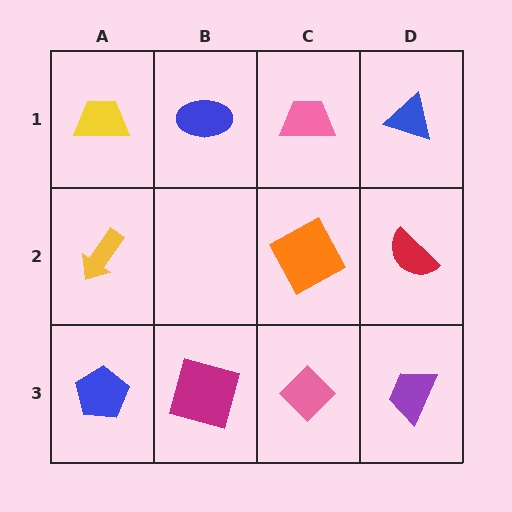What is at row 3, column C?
A pink diamond.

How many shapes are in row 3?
4 shapes.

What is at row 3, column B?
A magenta square.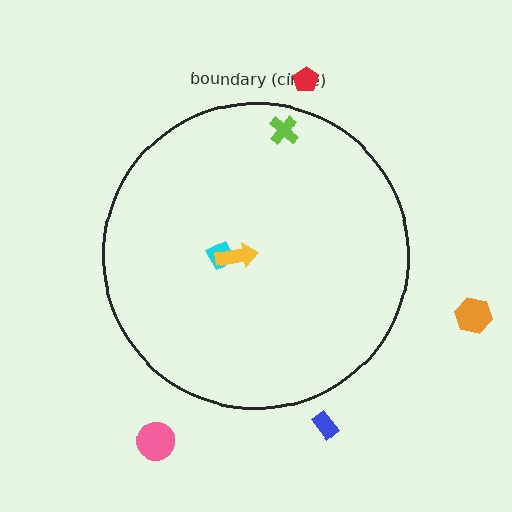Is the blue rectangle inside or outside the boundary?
Outside.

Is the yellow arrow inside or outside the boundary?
Inside.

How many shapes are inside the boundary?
3 inside, 4 outside.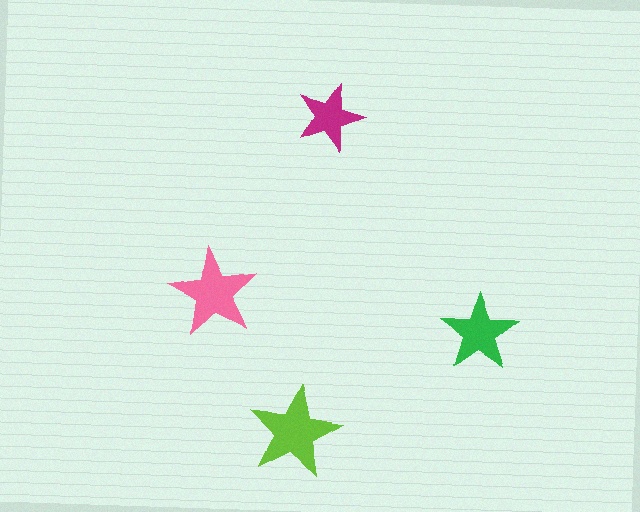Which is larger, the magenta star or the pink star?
The pink one.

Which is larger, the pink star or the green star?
The pink one.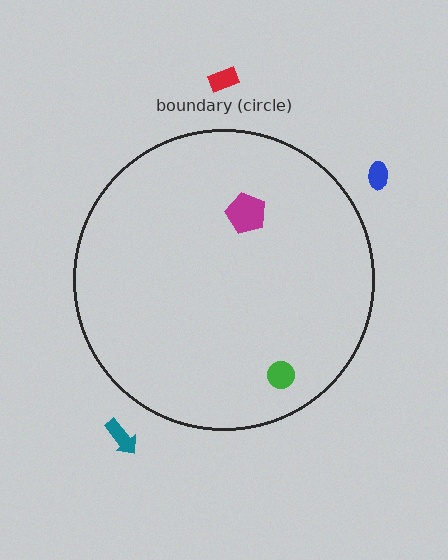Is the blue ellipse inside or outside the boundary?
Outside.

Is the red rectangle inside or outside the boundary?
Outside.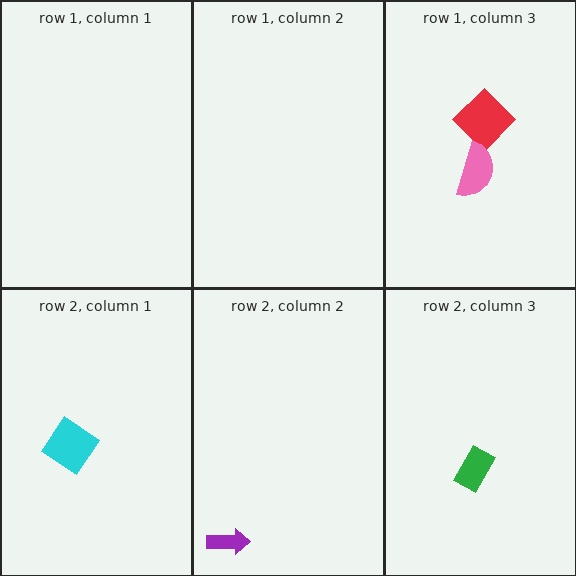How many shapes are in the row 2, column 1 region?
1.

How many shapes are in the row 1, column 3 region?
2.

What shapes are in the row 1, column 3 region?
The red diamond, the pink semicircle.